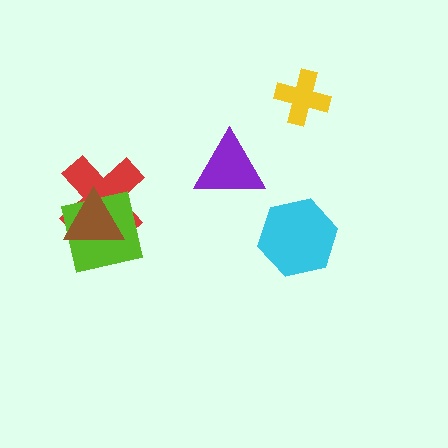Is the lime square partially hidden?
Yes, it is partially covered by another shape.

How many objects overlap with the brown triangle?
2 objects overlap with the brown triangle.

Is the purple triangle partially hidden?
No, no other shape covers it.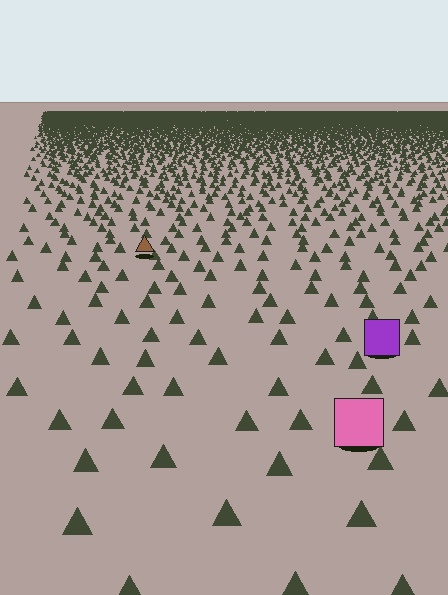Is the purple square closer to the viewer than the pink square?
No. The pink square is closer — you can tell from the texture gradient: the ground texture is coarser near it.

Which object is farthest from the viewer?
The brown triangle is farthest from the viewer. It appears smaller and the ground texture around it is denser.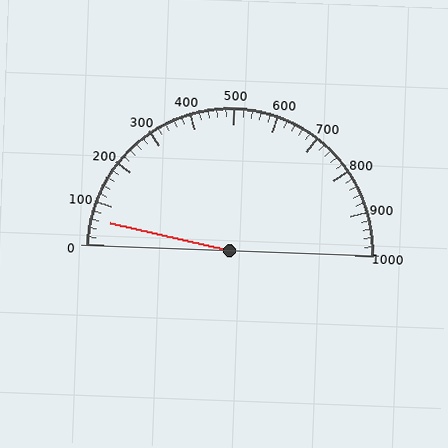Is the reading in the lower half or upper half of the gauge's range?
The reading is in the lower half of the range (0 to 1000).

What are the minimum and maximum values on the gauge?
The gauge ranges from 0 to 1000.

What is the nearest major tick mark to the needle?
The nearest major tick mark is 100.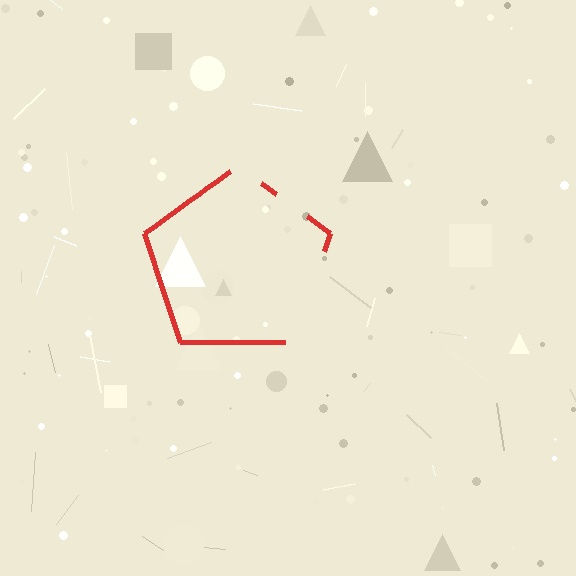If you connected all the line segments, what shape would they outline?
They would outline a pentagon.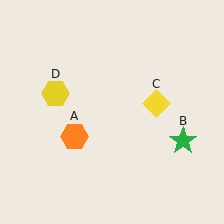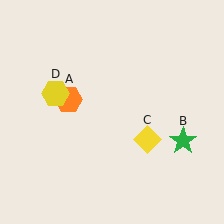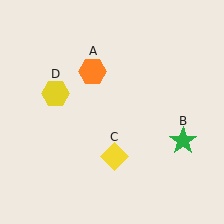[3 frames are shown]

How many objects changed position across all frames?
2 objects changed position: orange hexagon (object A), yellow diamond (object C).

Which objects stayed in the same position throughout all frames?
Green star (object B) and yellow hexagon (object D) remained stationary.